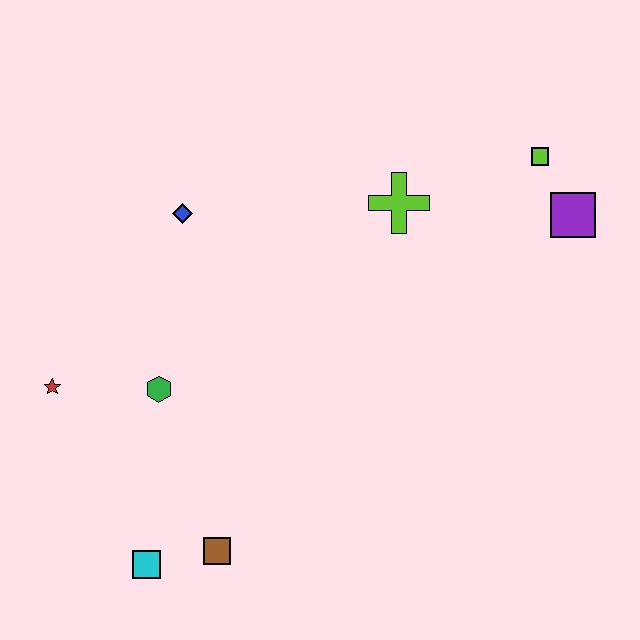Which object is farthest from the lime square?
The cyan square is farthest from the lime square.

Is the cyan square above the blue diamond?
No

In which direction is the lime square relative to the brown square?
The lime square is above the brown square.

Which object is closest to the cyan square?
The brown square is closest to the cyan square.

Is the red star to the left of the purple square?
Yes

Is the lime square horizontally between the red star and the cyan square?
No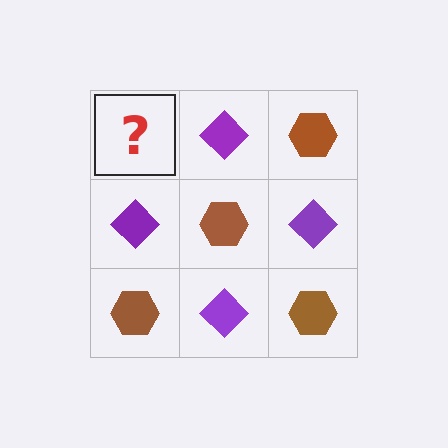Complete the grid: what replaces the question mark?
The question mark should be replaced with a brown hexagon.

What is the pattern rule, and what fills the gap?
The rule is that it alternates brown hexagon and purple diamond in a checkerboard pattern. The gap should be filled with a brown hexagon.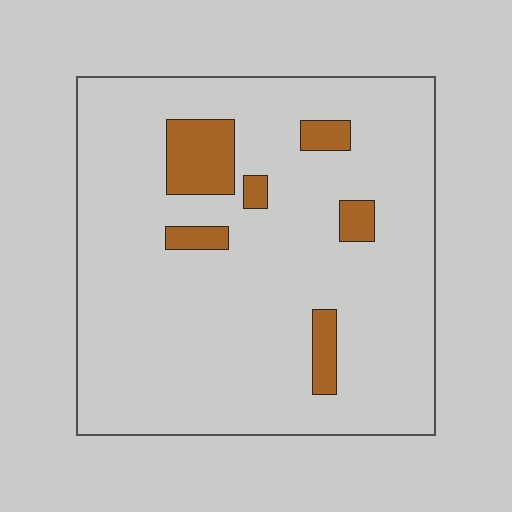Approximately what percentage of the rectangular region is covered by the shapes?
Approximately 10%.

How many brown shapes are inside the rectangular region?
6.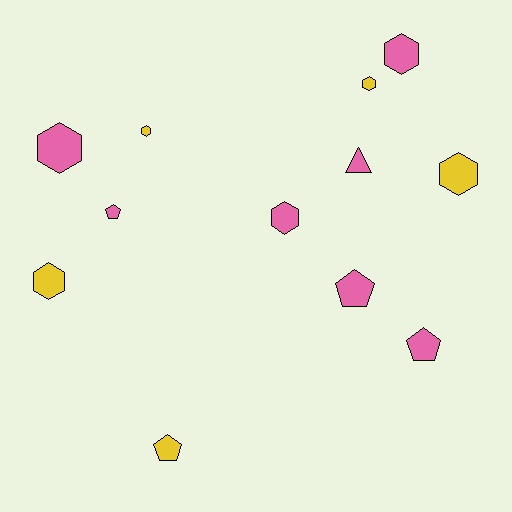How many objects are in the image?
There are 12 objects.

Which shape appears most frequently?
Hexagon, with 7 objects.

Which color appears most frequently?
Pink, with 7 objects.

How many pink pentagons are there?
There are 3 pink pentagons.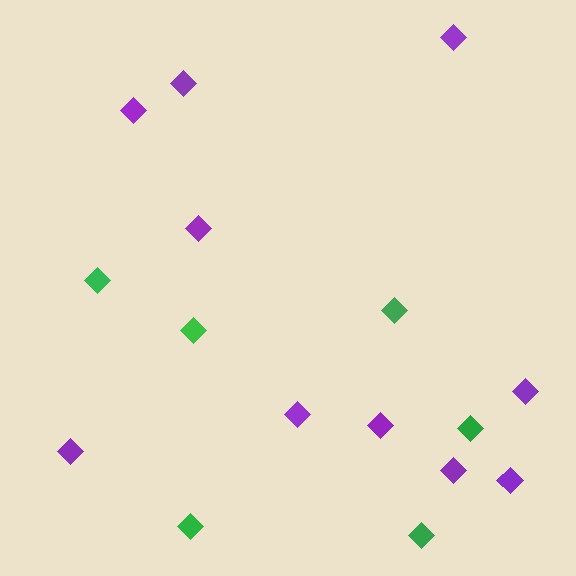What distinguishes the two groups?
There are 2 groups: one group of purple diamonds (10) and one group of green diamonds (6).